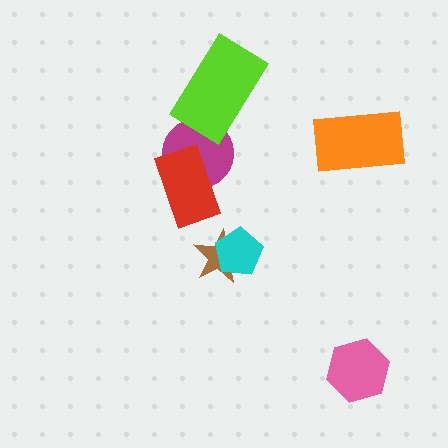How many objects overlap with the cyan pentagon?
1 object overlaps with the cyan pentagon.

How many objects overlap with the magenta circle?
2 objects overlap with the magenta circle.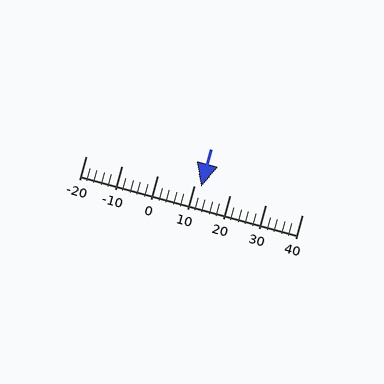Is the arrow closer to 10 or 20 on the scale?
The arrow is closer to 10.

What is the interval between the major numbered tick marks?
The major tick marks are spaced 10 units apart.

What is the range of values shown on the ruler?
The ruler shows values from -20 to 40.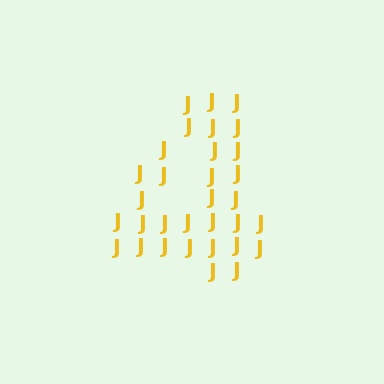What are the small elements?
The small elements are letter J's.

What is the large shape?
The large shape is the digit 4.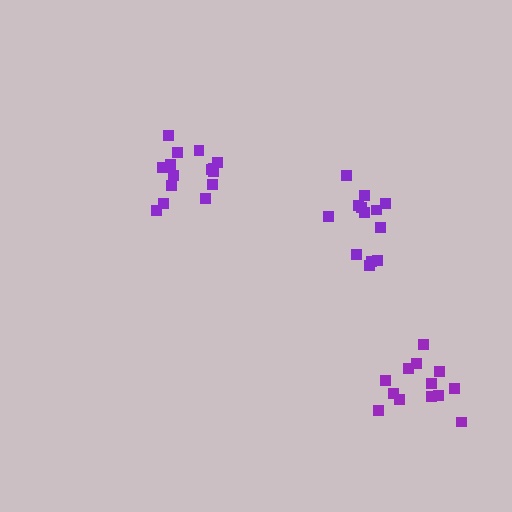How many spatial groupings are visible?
There are 3 spatial groupings.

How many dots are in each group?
Group 1: 13 dots, Group 2: 13 dots, Group 3: 15 dots (41 total).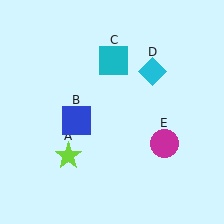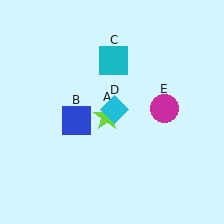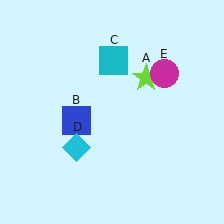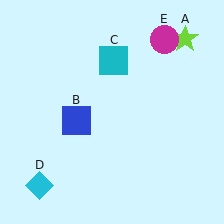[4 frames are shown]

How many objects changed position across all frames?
3 objects changed position: lime star (object A), cyan diamond (object D), magenta circle (object E).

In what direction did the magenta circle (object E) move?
The magenta circle (object E) moved up.